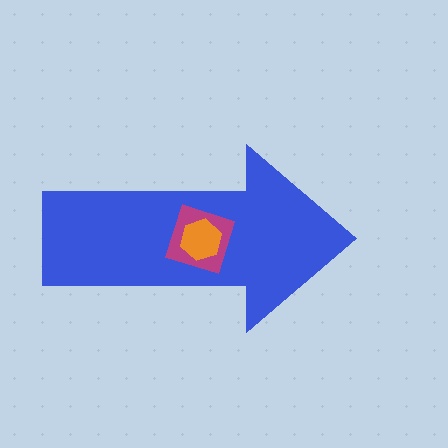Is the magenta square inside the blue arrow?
Yes.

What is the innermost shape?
The orange hexagon.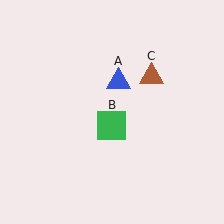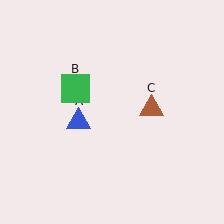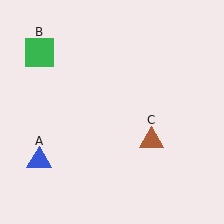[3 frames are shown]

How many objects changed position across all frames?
3 objects changed position: blue triangle (object A), green square (object B), brown triangle (object C).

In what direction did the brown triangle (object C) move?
The brown triangle (object C) moved down.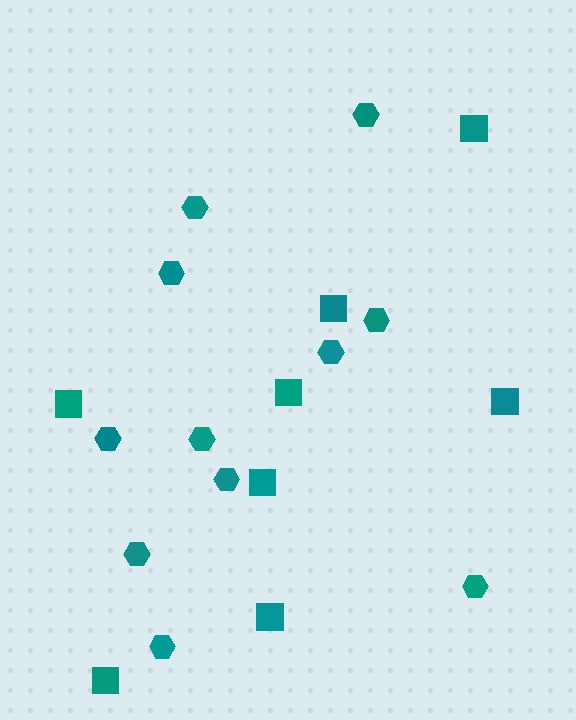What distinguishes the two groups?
There are 2 groups: one group of squares (8) and one group of hexagons (11).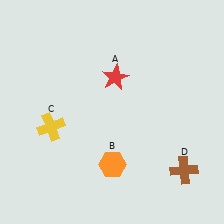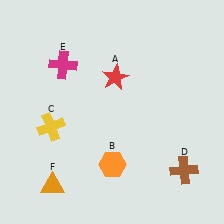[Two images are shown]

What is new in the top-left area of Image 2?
A magenta cross (E) was added in the top-left area of Image 2.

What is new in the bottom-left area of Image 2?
An orange triangle (F) was added in the bottom-left area of Image 2.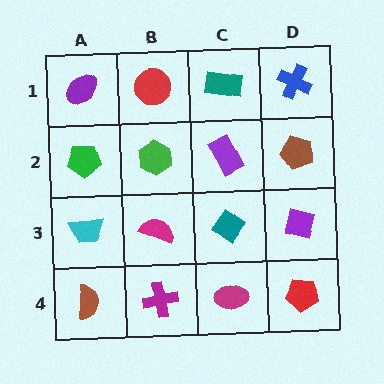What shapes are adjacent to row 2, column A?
A purple ellipse (row 1, column A), a cyan trapezoid (row 3, column A), a green hexagon (row 2, column B).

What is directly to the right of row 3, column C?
A purple square.